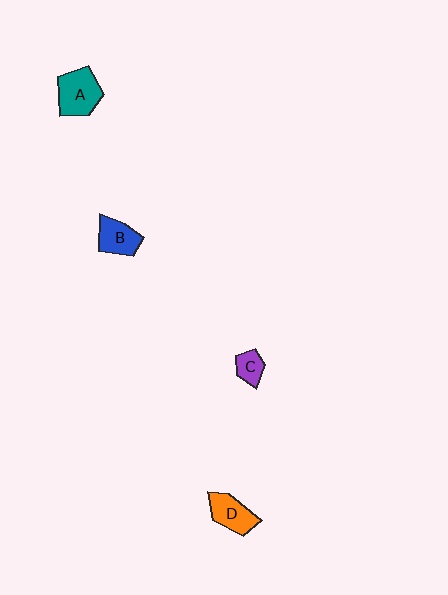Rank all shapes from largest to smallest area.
From largest to smallest: A (teal), D (orange), B (blue), C (purple).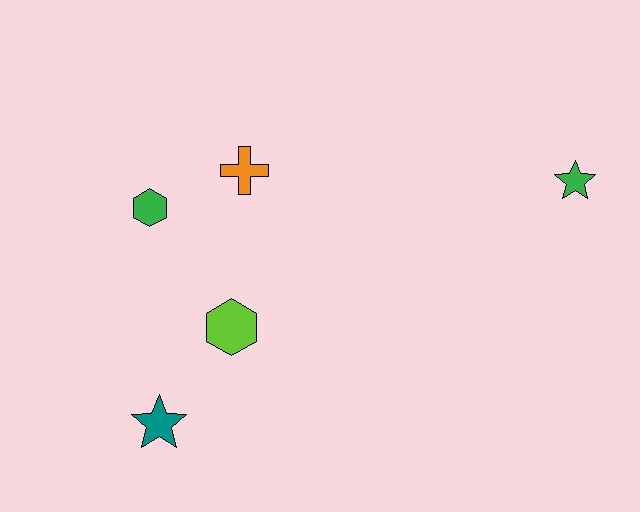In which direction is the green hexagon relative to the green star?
The green hexagon is to the left of the green star.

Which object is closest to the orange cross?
The green hexagon is closest to the orange cross.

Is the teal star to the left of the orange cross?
Yes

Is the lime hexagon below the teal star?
No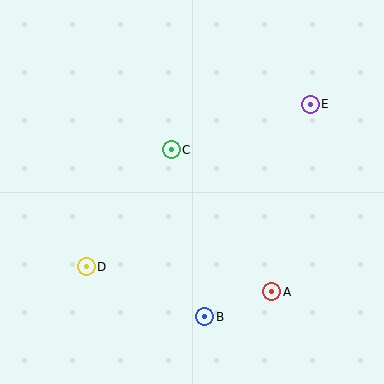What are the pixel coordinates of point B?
Point B is at (205, 317).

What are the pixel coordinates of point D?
Point D is at (86, 267).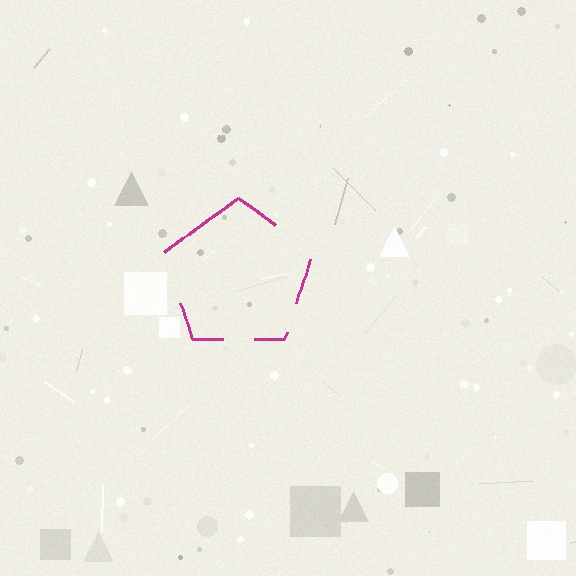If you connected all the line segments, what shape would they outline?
They would outline a pentagon.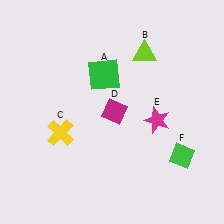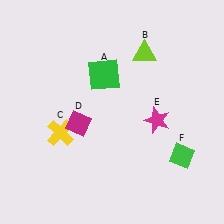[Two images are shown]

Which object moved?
The magenta diamond (D) moved left.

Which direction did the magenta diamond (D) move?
The magenta diamond (D) moved left.